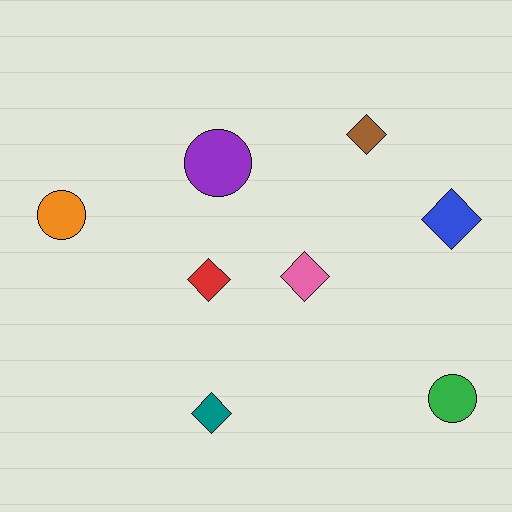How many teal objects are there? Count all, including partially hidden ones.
There is 1 teal object.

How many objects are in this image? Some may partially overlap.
There are 8 objects.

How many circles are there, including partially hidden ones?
There are 3 circles.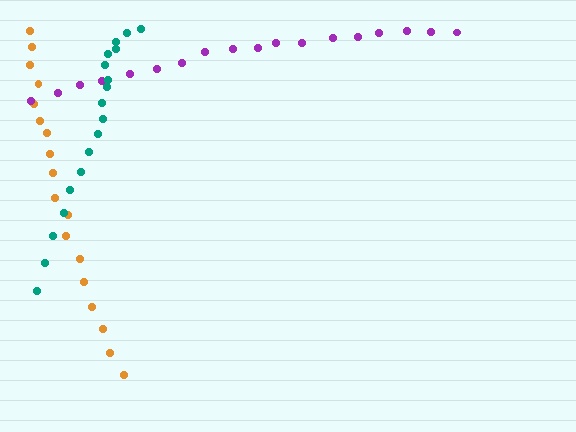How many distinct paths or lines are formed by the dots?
There are 3 distinct paths.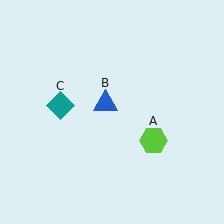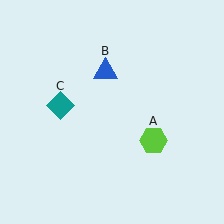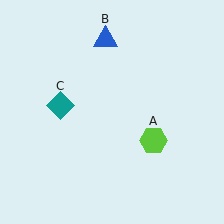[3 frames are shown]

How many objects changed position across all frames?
1 object changed position: blue triangle (object B).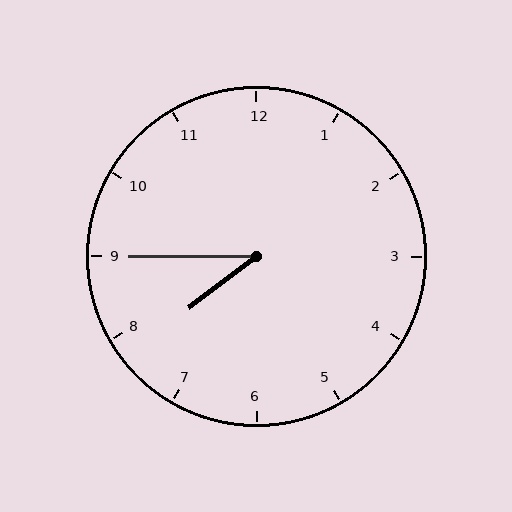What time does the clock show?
7:45.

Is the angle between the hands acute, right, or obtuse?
It is acute.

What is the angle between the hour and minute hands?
Approximately 38 degrees.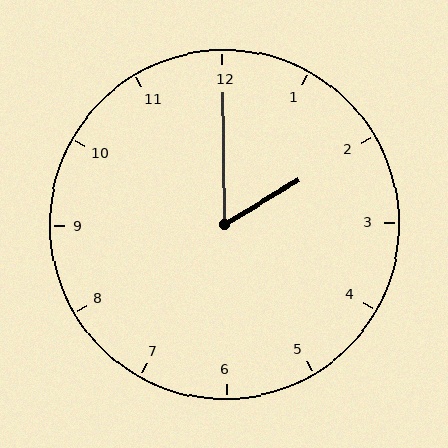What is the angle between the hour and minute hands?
Approximately 60 degrees.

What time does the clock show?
2:00.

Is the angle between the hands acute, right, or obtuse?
It is acute.